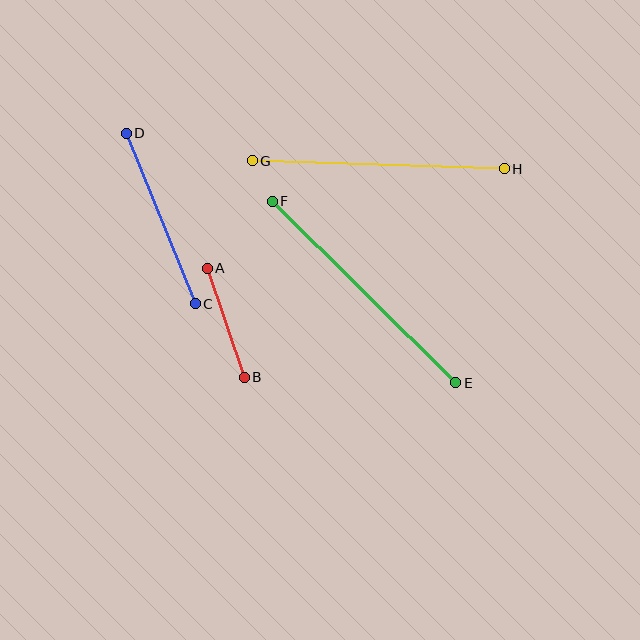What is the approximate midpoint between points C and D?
The midpoint is at approximately (161, 218) pixels.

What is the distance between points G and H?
The distance is approximately 252 pixels.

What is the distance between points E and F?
The distance is approximately 258 pixels.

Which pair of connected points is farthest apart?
Points E and F are farthest apart.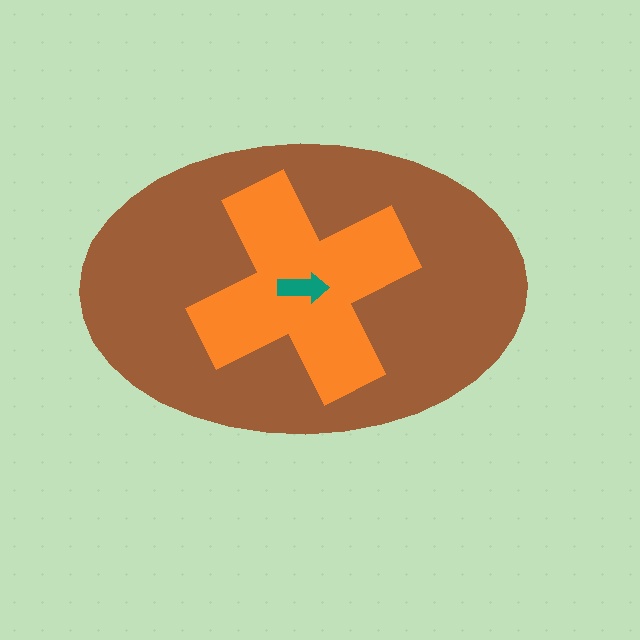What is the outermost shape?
The brown ellipse.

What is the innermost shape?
The teal arrow.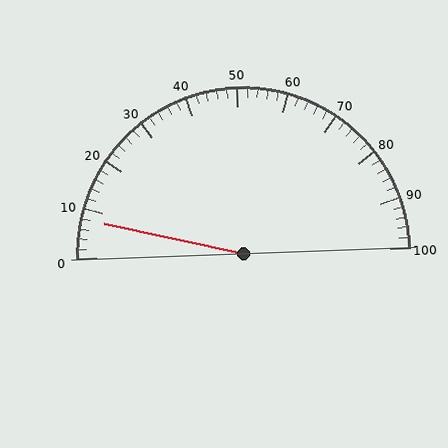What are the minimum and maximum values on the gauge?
The gauge ranges from 0 to 100.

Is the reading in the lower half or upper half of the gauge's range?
The reading is in the lower half of the range (0 to 100).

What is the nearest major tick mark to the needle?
The nearest major tick mark is 10.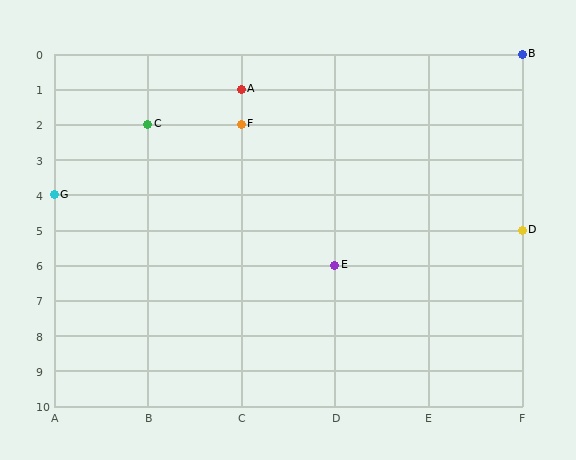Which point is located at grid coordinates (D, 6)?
Point E is at (D, 6).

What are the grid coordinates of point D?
Point D is at grid coordinates (F, 5).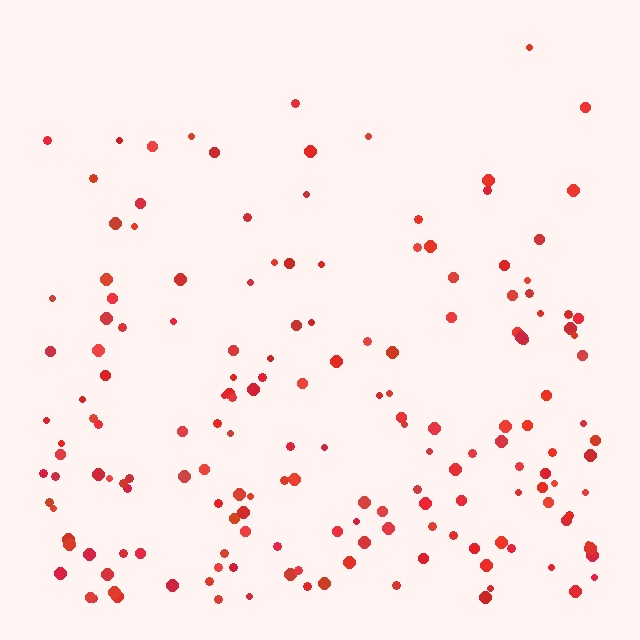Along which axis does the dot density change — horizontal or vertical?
Vertical.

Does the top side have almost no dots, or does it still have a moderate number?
Still a moderate number, just noticeably fewer than the bottom.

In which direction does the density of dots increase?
From top to bottom, with the bottom side densest.